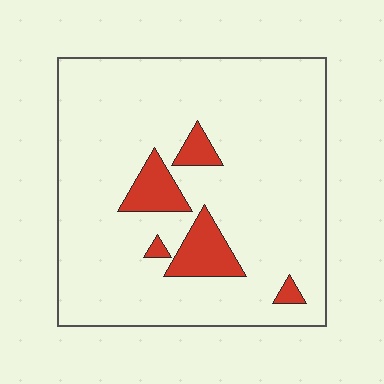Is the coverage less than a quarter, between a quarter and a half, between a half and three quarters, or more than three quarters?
Less than a quarter.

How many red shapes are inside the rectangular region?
5.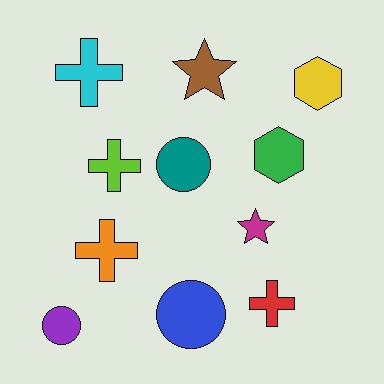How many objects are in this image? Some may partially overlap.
There are 11 objects.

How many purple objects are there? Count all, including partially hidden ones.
There is 1 purple object.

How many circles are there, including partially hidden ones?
There are 3 circles.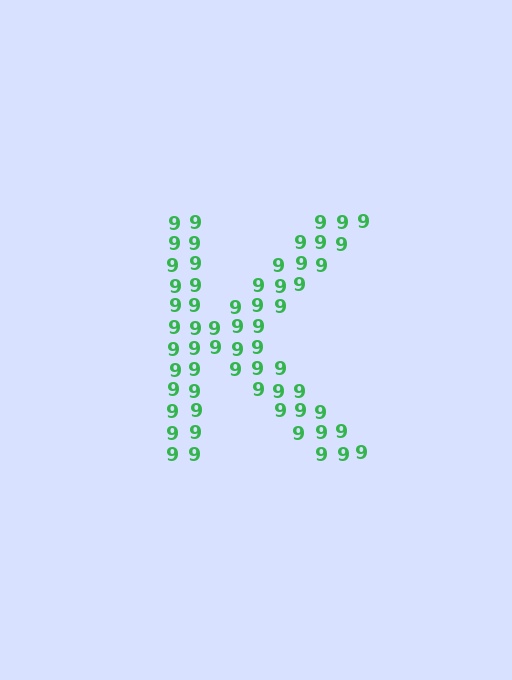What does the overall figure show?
The overall figure shows the letter K.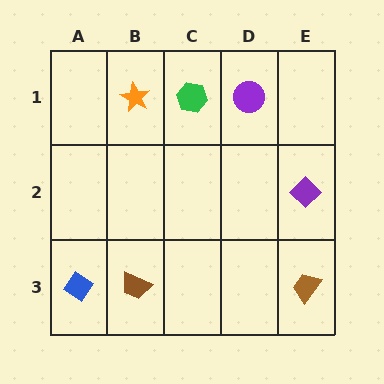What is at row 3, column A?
A blue diamond.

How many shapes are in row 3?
3 shapes.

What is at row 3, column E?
A brown trapezoid.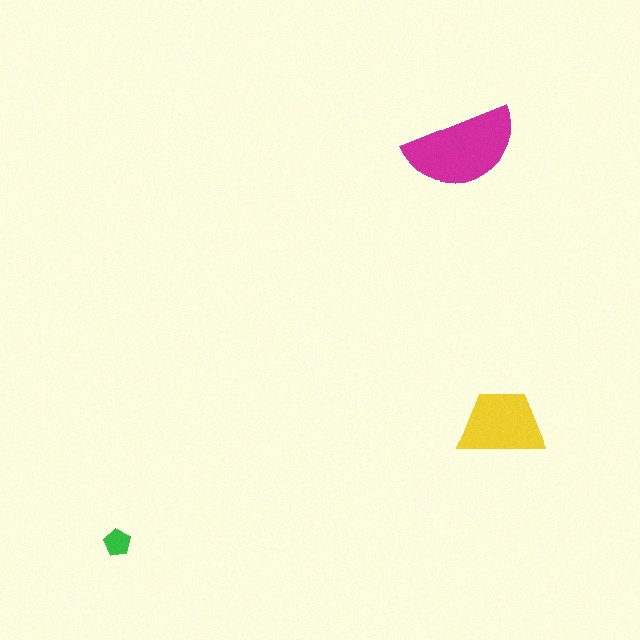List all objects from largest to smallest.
The magenta semicircle, the yellow trapezoid, the green pentagon.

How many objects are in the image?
There are 3 objects in the image.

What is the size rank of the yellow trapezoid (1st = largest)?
2nd.